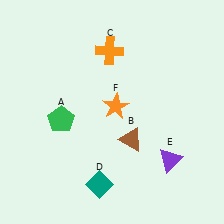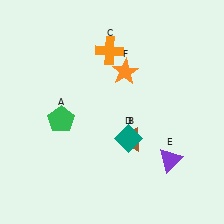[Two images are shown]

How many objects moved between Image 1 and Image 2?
2 objects moved between the two images.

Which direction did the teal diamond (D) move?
The teal diamond (D) moved up.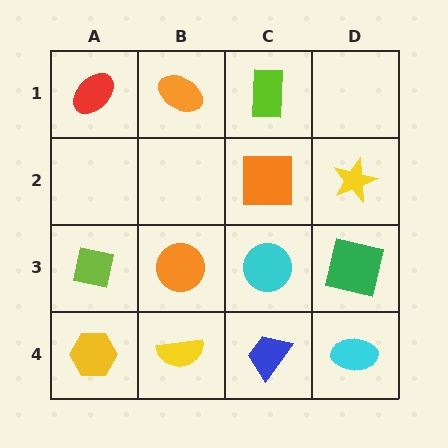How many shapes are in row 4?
4 shapes.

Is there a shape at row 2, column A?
No, that cell is empty.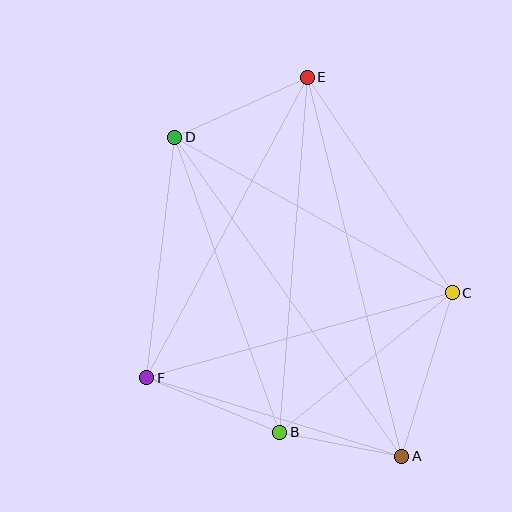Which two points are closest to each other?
Points A and B are closest to each other.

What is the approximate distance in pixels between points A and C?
The distance between A and C is approximately 171 pixels.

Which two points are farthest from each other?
Points A and D are farthest from each other.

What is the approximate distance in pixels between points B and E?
The distance between B and E is approximately 356 pixels.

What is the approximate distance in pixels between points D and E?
The distance between D and E is approximately 145 pixels.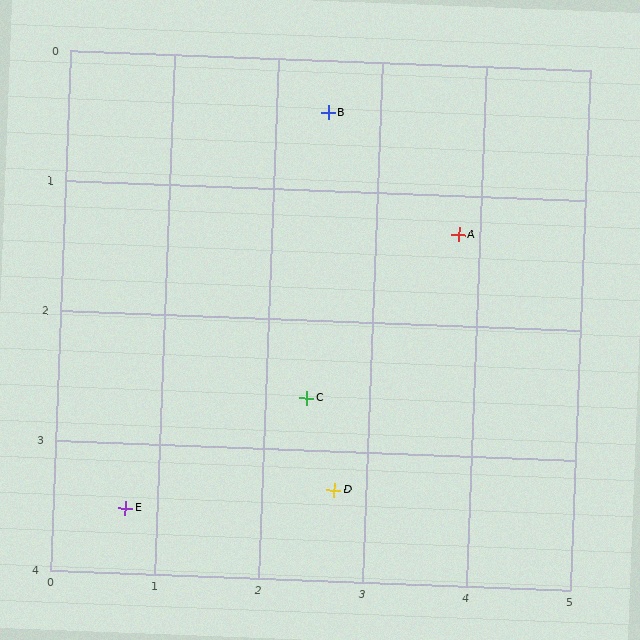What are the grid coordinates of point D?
Point D is at approximately (2.7, 3.3).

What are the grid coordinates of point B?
Point B is at approximately (2.5, 0.4).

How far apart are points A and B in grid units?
Points A and B are about 1.6 grid units apart.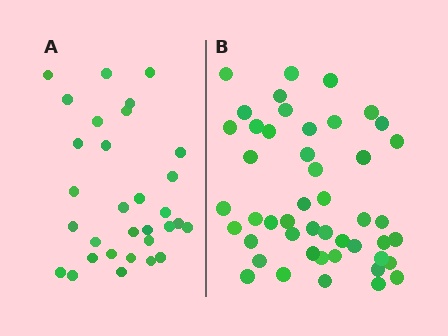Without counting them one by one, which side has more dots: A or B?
Region B (the right region) has more dots.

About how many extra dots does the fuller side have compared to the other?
Region B has approximately 15 more dots than region A.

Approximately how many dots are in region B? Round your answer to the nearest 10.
About 50 dots. (The exact count is 47, which rounds to 50.)